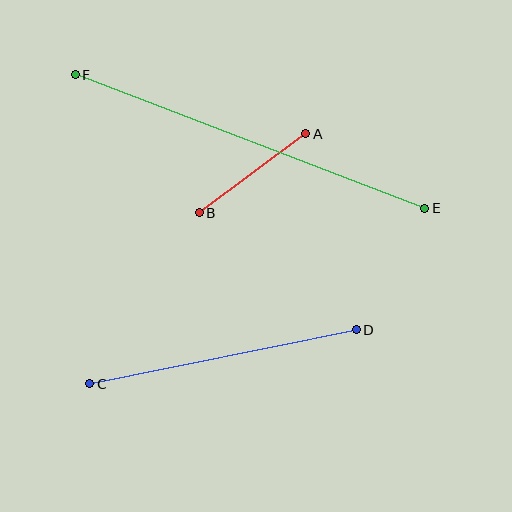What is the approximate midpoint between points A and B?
The midpoint is at approximately (252, 173) pixels.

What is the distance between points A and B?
The distance is approximately 133 pixels.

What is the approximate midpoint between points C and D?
The midpoint is at approximately (223, 357) pixels.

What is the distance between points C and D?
The distance is approximately 272 pixels.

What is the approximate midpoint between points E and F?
The midpoint is at approximately (250, 142) pixels.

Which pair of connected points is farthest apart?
Points E and F are farthest apart.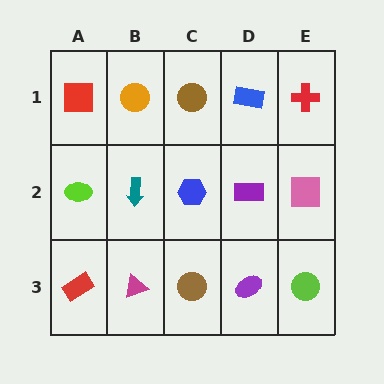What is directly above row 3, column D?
A purple rectangle.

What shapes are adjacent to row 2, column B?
An orange circle (row 1, column B), a magenta triangle (row 3, column B), a lime ellipse (row 2, column A), a blue hexagon (row 2, column C).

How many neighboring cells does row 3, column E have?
2.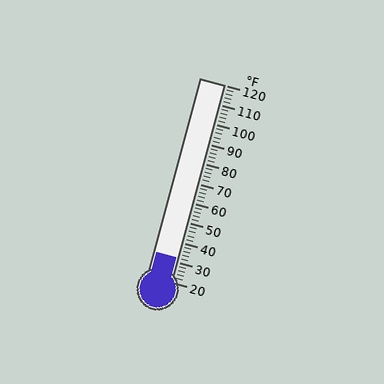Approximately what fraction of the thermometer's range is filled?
The thermometer is filled to approximately 10% of its range.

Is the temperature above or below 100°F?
The temperature is below 100°F.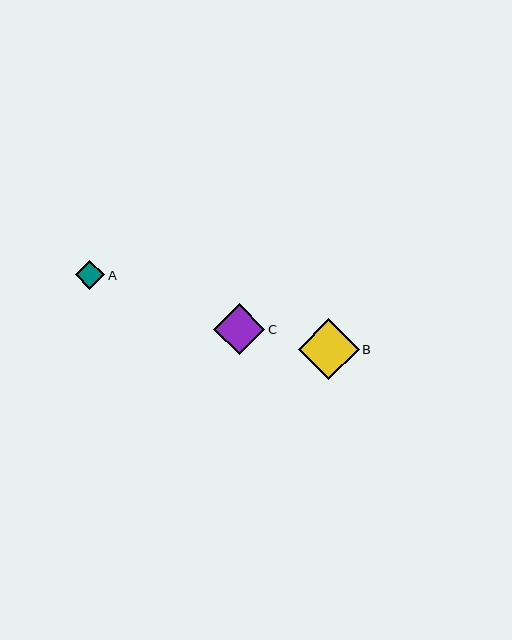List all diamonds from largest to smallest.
From largest to smallest: B, C, A.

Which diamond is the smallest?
Diamond A is the smallest with a size of approximately 29 pixels.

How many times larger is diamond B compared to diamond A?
Diamond B is approximately 2.1 times the size of diamond A.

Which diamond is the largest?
Diamond B is the largest with a size of approximately 61 pixels.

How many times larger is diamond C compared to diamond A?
Diamond C is approximately 1.7 times the size of diamond A.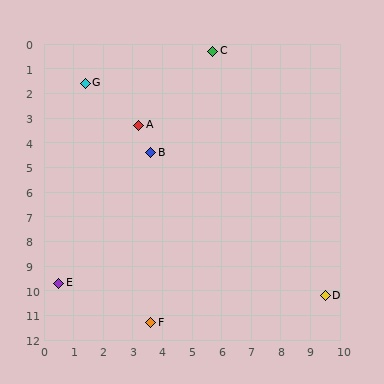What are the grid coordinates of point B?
Point B is at approximately (3.6, 4.4).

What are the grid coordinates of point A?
Point A is at approximately (3.2, 3.3).